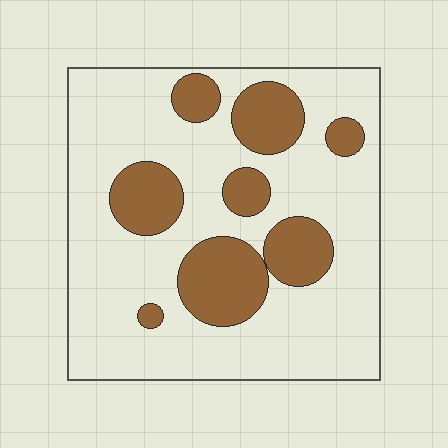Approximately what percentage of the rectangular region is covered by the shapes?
Approximately 25%.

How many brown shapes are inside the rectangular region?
8.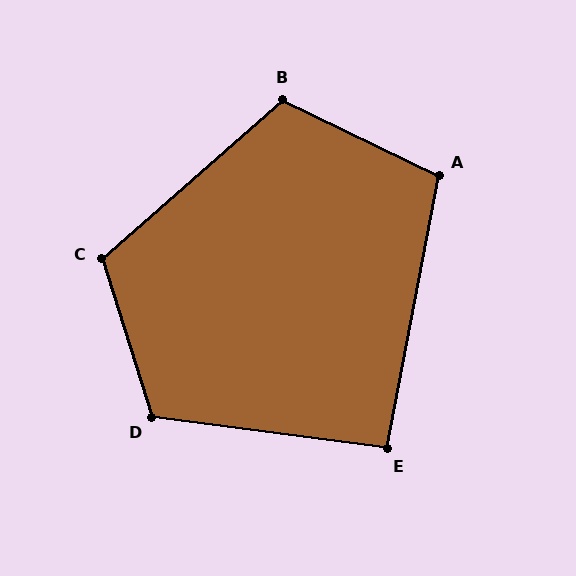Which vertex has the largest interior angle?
D, at approximately 115 degrees.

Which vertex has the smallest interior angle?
E, at approximately 93 degrees.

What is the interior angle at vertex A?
Approximately 105 degrees (obtuse).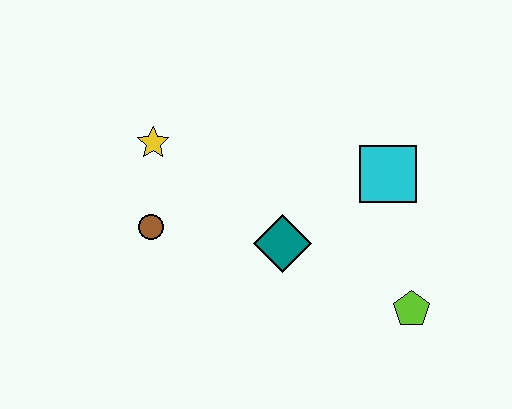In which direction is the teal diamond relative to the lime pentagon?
The teal diamond is to the left of the lime pentagon.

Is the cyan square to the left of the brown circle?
No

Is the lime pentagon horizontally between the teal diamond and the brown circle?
No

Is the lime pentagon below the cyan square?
Yes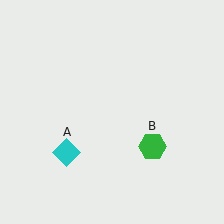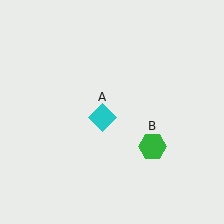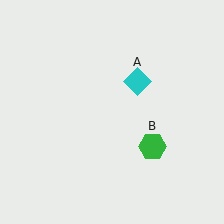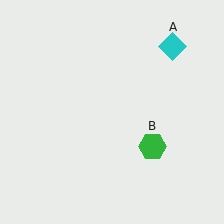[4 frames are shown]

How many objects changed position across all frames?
1 object changed position: cyan diamond (object A).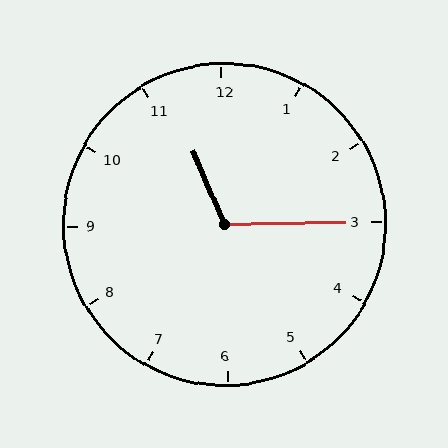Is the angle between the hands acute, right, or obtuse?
It is obtuse.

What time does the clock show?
11:15.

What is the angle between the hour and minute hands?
Approximately 112 degrees.